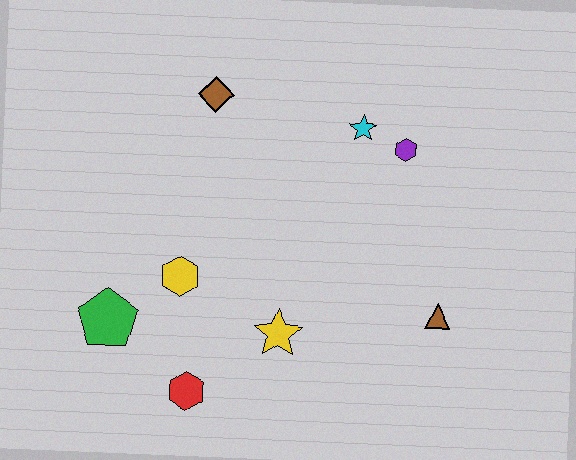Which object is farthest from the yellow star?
The brown diamond is farthest from the yellow star.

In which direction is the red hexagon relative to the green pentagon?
The red hexagon is to the right of the green pentagon.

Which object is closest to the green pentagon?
The yellow hexagon is closest to the green pentagon.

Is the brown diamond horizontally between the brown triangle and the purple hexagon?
No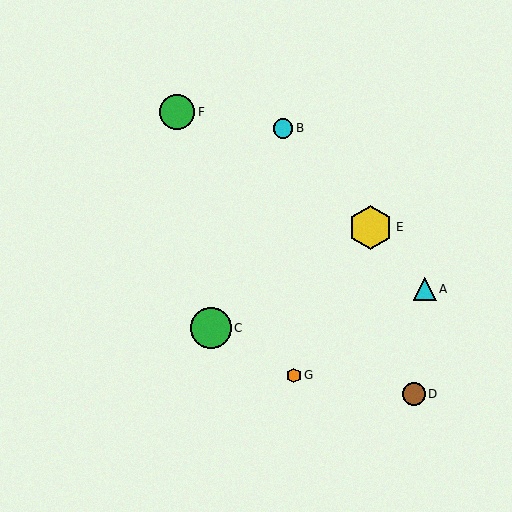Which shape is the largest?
The yellow hexagon (labeled E) is the largest.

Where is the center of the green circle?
The center of the green circle is at (177, 112).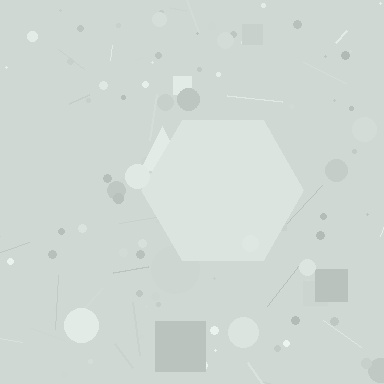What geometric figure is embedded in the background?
A hexagon is embedded in the background.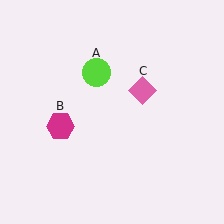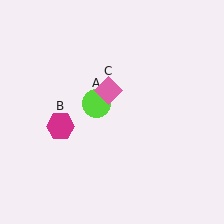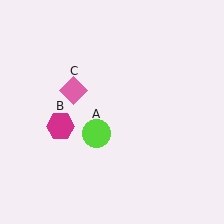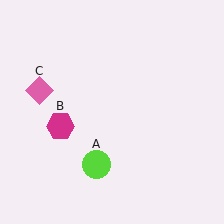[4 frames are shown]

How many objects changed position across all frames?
2 objects changed position: lime circle (object A), pink diamond (object C).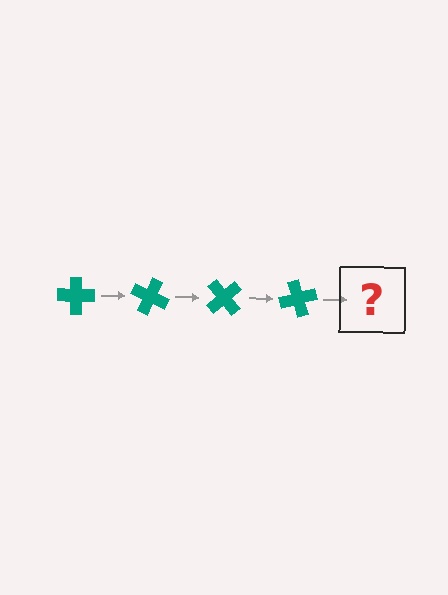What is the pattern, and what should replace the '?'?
The pattern is that the cross rotates 25 degrees each step. The '?' should be a teal cross rotated 100 degrees.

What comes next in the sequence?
The next element should be a teal cross rotated 100 degrees.